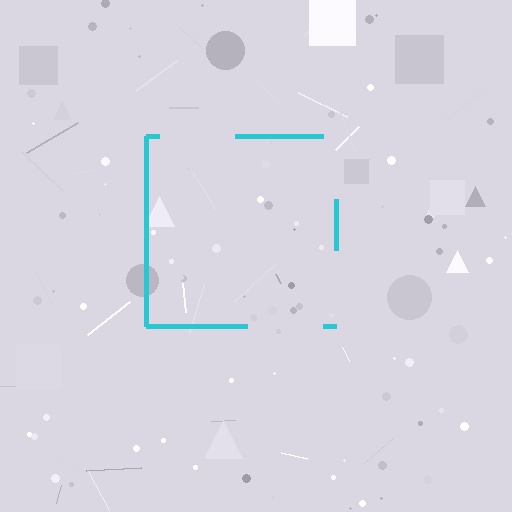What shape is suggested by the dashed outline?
The dashed outline suggests a square.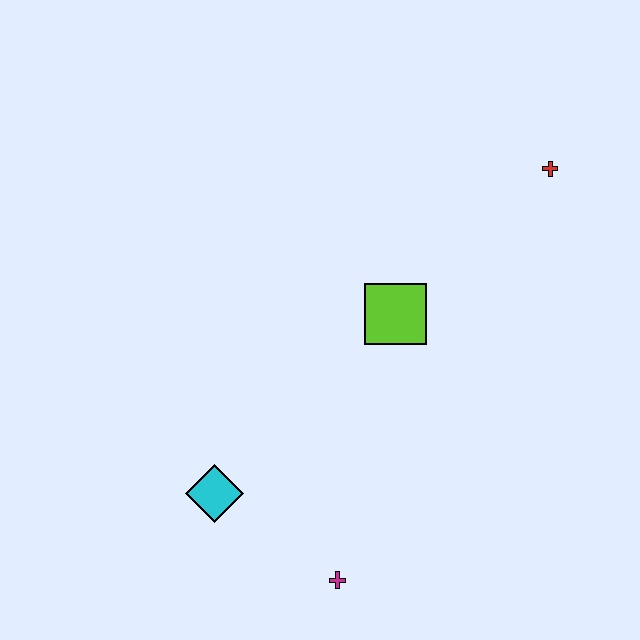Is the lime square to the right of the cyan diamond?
Yes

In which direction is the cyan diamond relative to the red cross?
The cyan diamond is to the left of the red cross.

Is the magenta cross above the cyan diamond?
No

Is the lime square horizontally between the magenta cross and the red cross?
Yes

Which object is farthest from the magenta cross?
The red cross is farthest from the magenta cross.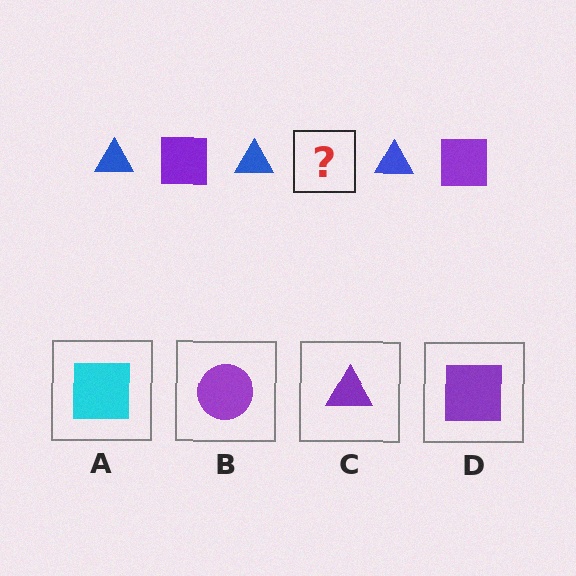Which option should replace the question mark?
Option D.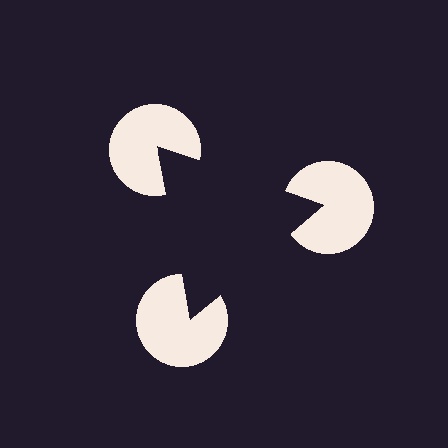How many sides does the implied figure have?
3 sides.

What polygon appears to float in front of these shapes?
An illusory triangle — its edges are inferred from the aligned wedge cuts in the pac-man discs, not physically drawn.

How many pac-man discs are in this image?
There are 3 — one at each vertex of the illusory triangle.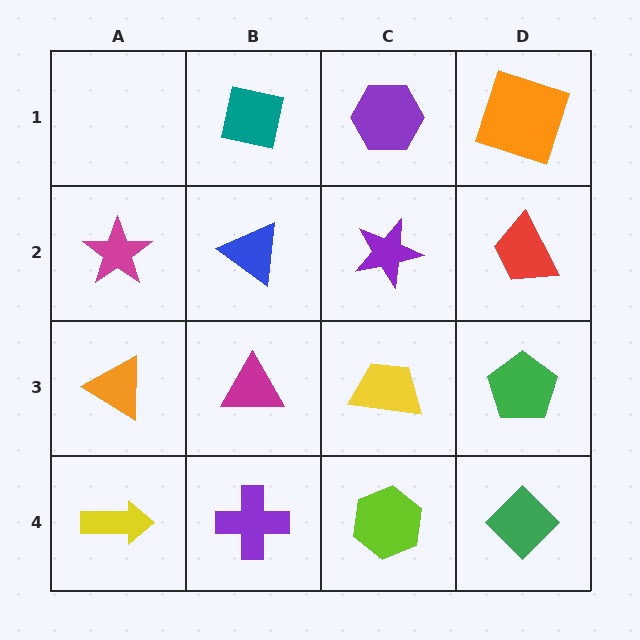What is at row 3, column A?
An orange triangle.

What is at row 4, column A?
A yellow arrow.